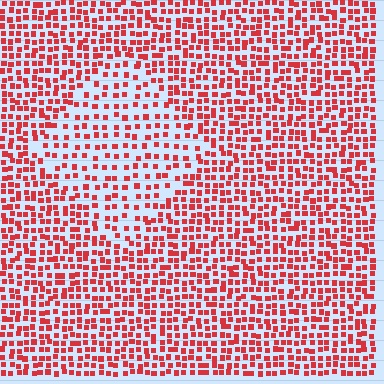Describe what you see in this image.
The image contains small red elements arranged at two different densities. A diamond-shaped region is visible where the elements are less densely packed than the surrounding area.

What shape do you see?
I see a diamond.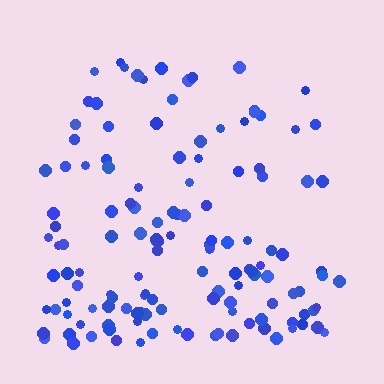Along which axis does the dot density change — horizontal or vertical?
Vertical.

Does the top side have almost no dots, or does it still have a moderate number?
Still a moderate number, just noticeably fewer than the bottom.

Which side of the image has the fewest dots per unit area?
The top.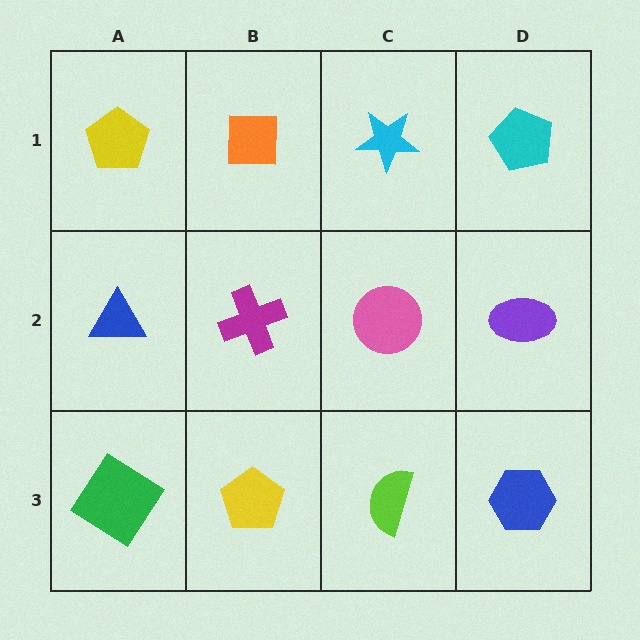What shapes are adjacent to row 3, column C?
A pink circle (row 2, column C), a yellow pentagon (row 3, column B), a blue hexagon (row 3, column D).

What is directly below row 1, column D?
A purple ellipse.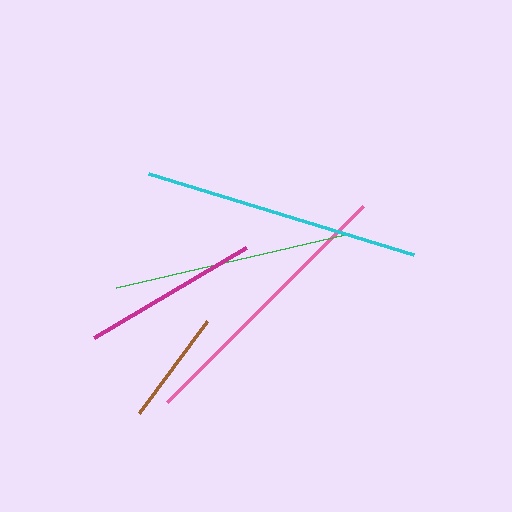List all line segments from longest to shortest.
From longest to shortest: cyan, pink, green, magenta, brown.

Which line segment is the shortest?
The brown line is the shortest at approximately 115 pixels.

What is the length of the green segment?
The green segment is approximately 236 pixels long.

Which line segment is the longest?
The cyan line is the longest at approximately 278 pixels.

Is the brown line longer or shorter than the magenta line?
The magenta line is longer than the brown line.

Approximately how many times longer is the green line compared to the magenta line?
The green line is approximately 1.3 times the length of the magenta line.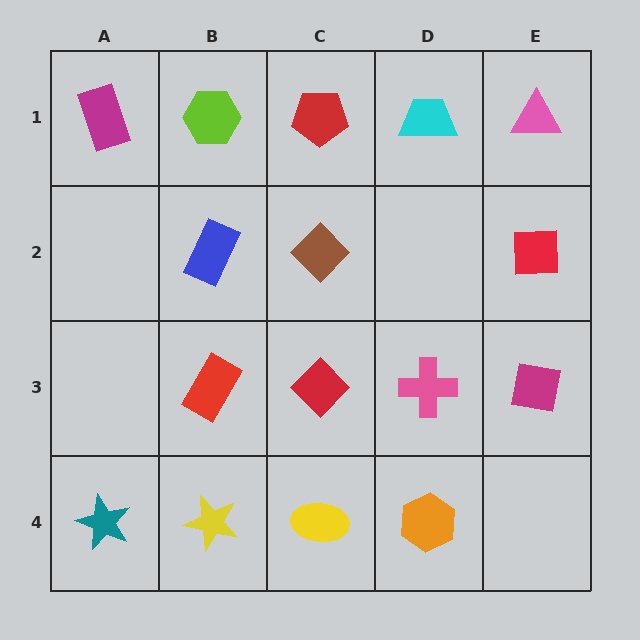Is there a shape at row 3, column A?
No, that cell is empty.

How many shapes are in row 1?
5 shapes.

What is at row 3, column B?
A red rectangle.